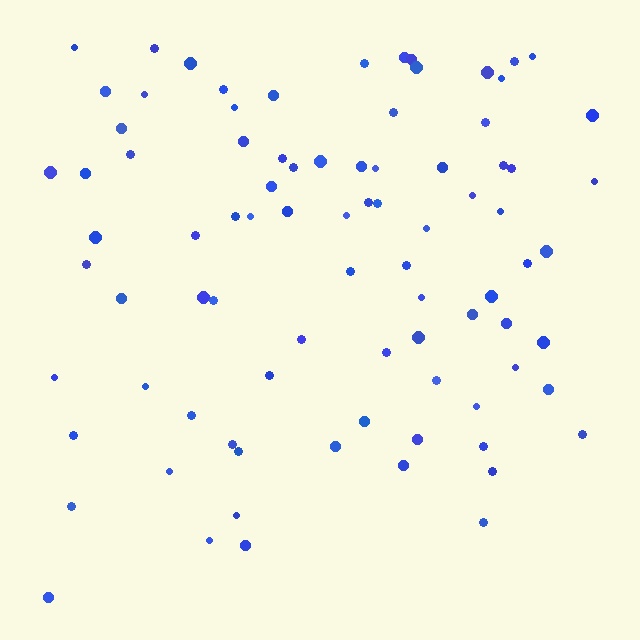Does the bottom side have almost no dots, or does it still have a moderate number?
Still a moderate number, just noticeably fewer than the top.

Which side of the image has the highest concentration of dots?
The top.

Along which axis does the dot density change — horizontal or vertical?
Vertical.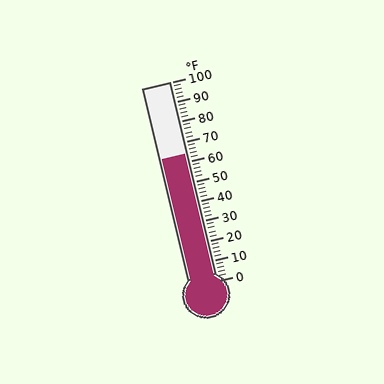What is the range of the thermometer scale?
The thermometer scale ranges from 0°F to 100°F.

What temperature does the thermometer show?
The thermometer shows approximately 64°F.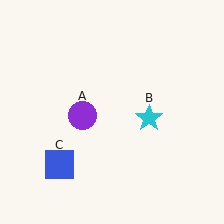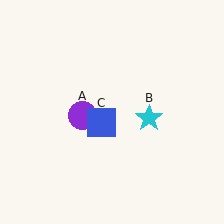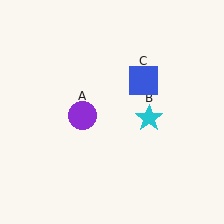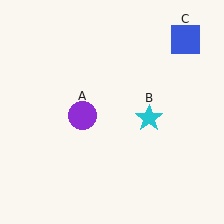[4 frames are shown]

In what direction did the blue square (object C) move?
The blue square (object C) moved up and to the right.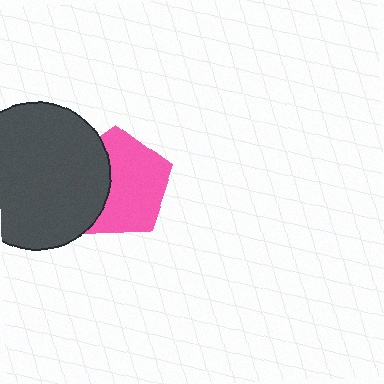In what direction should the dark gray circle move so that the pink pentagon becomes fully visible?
The dark gray circle should move left. That is the shortest direction to clear the overlap and leave the pink pentagon fully visible.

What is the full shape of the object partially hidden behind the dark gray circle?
The partially hidden object is a pink pentagon.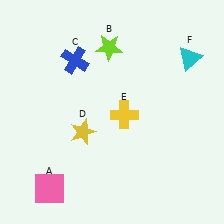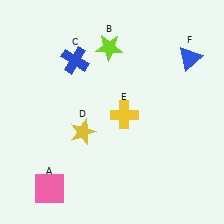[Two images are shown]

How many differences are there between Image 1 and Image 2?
There is 1 difference between the two images.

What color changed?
The triangle (F) changed from cyan in Image 1 to blue in Image 2.